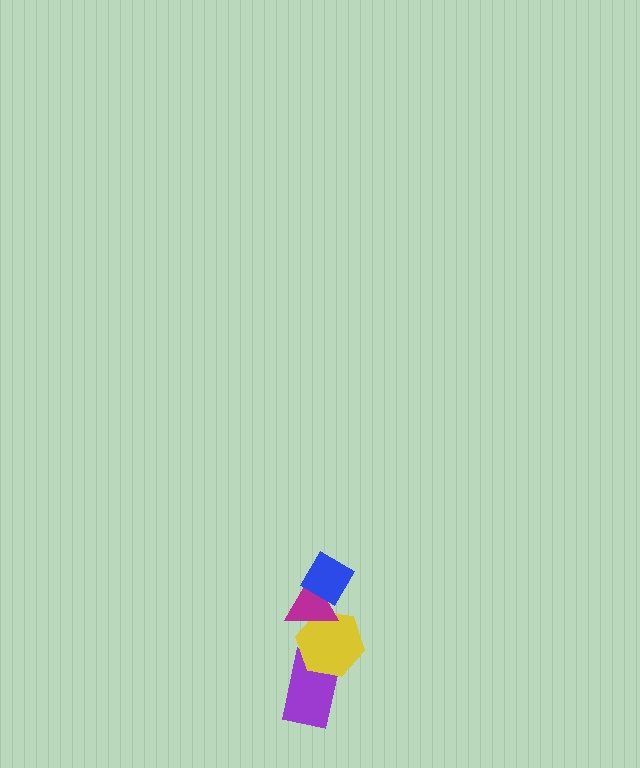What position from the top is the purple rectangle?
The purple rectangle is 4th from the top.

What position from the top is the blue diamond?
The blue diamond is 1st from the top.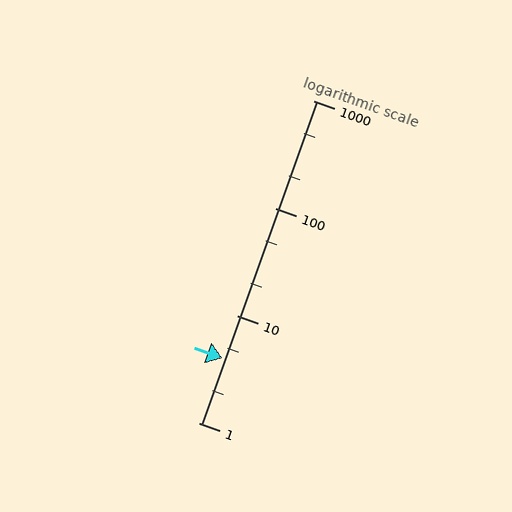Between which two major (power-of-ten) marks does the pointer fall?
The pointer is between 1 and 10.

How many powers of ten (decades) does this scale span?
The scale spans 3 decades, from 1 to 1000.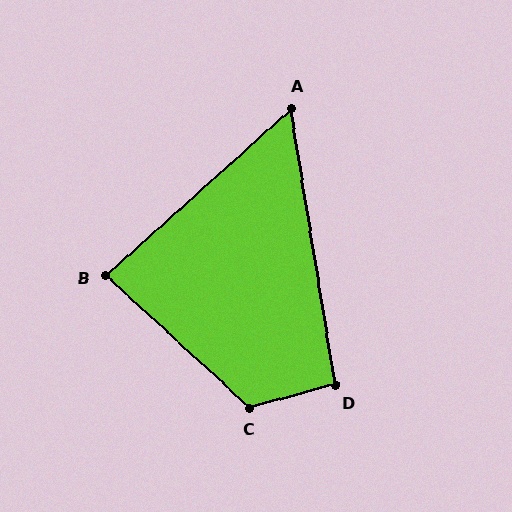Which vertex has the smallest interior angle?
A, at approximately 57 degrees.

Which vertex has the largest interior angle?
C, at approximately 123 degrees.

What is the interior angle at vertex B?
Approximately 84 degrees (acute).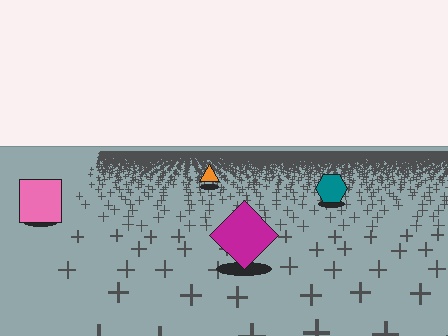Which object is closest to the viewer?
The magenta diamond is closest. The texture marks near it are larger and more spread out.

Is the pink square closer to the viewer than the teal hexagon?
Yes. The pink square is closer — you can tell from the texture gradient: the ground texture is coarser near it.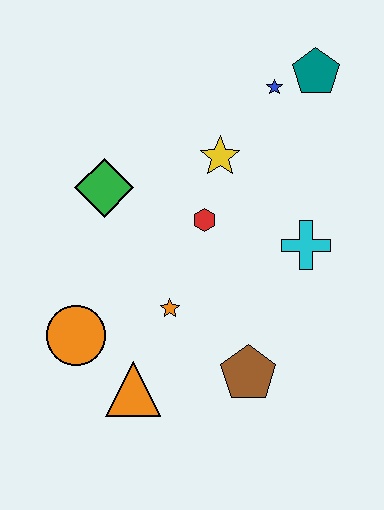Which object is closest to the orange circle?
The orange triangle is closest to the orange circle.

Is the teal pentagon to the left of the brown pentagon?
No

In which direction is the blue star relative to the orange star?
The blue star is above the orange star.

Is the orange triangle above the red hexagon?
No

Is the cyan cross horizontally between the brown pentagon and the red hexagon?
No